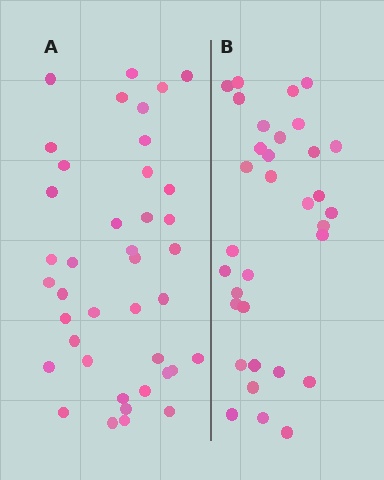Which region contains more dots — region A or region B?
Region A (the left region) has more dots.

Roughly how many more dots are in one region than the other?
Region A has roughly 8 or so more dots than region B.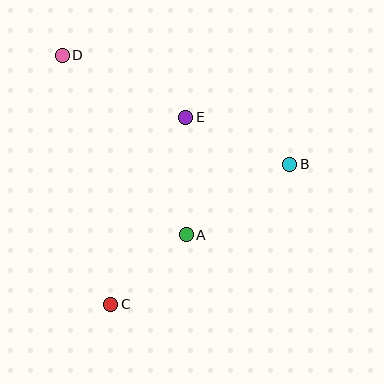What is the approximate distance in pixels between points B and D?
The distance between B and D is approximately 253 pixels.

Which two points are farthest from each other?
Points C and D are farthest from each other.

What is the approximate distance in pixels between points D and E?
The distance between D and E is approximately 138 pixels.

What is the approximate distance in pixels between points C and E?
The distance between C and E is approximately 201 pixels.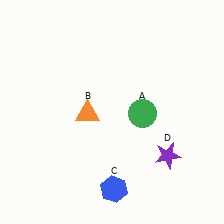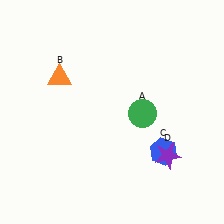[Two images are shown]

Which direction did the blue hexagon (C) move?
The blue hexagon (C) moved right.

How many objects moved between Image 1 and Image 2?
2 objects moved between the two images.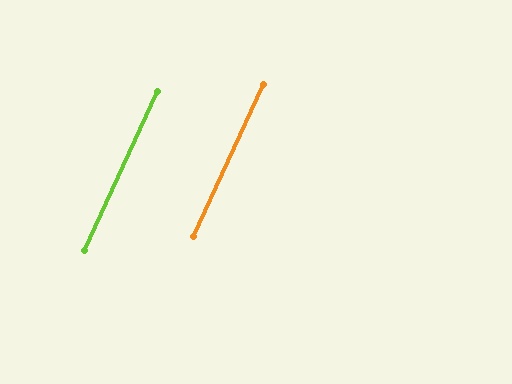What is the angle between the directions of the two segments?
Approximately 0 degrees.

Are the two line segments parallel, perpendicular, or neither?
Parallel — their directions differ by only 0.2°.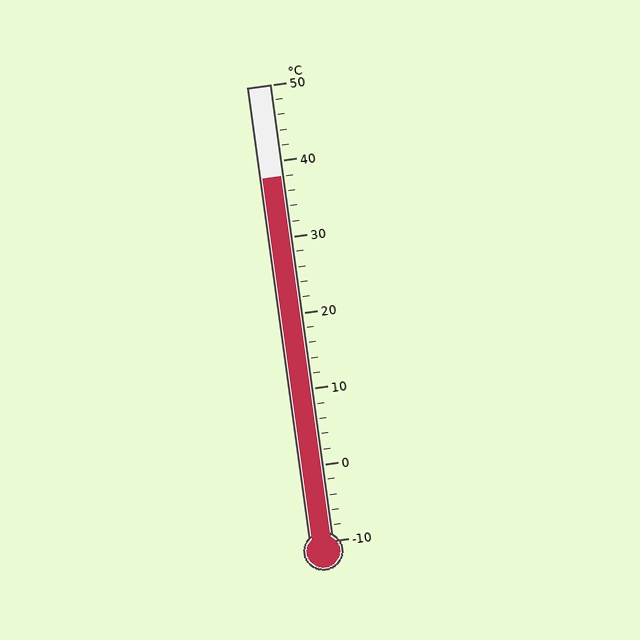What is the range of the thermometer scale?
The thermometer scale ranges from -10°C to 50°C.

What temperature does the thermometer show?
The thermometer shows approximately 38°C.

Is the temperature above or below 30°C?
The temperature is above 30°C.